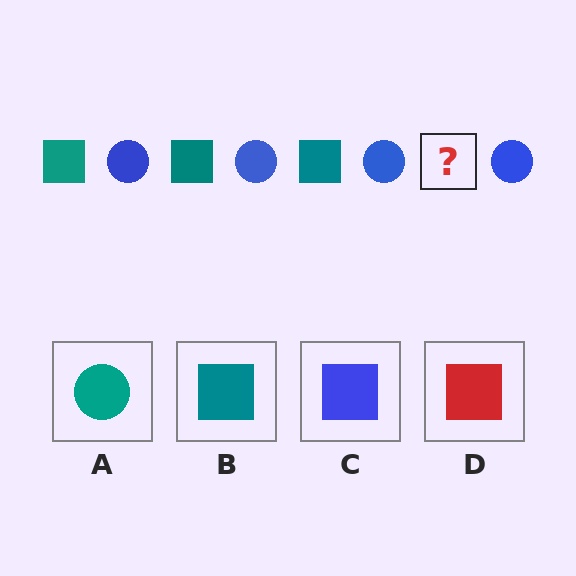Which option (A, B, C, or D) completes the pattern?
B.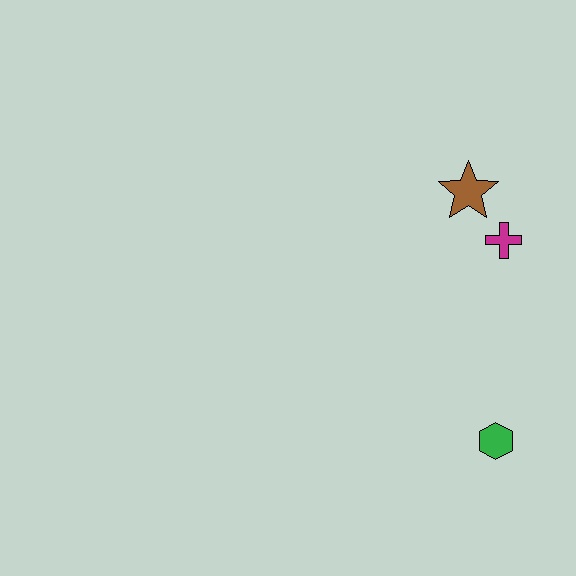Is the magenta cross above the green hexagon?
Yes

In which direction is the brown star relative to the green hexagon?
The brown star is above the green hexagon.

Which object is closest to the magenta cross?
The brown star is closest to the magenta cross.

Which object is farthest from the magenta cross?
The green hexagon is farthest from the magenta cross.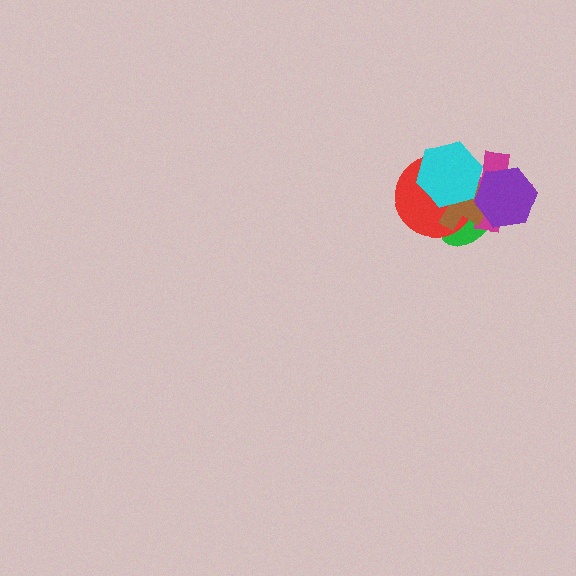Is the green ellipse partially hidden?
Yes, it is partially covered by another shape.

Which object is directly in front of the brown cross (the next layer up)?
The cyan hexagon is directly in front of the brown cross.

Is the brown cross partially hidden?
Yes, it is partially covered by another shape.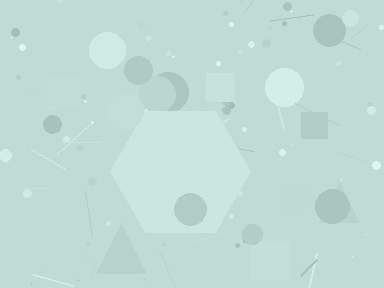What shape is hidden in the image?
A hexagon is hidden in the image.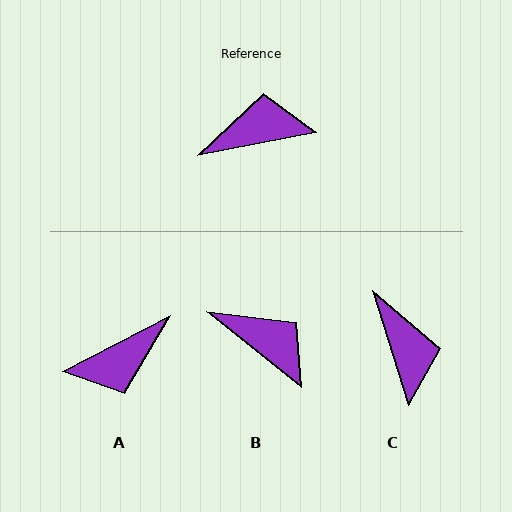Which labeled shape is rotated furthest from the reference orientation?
A, about 164 degrees away.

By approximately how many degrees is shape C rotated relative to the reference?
Approximately 84 degrees clockwise.